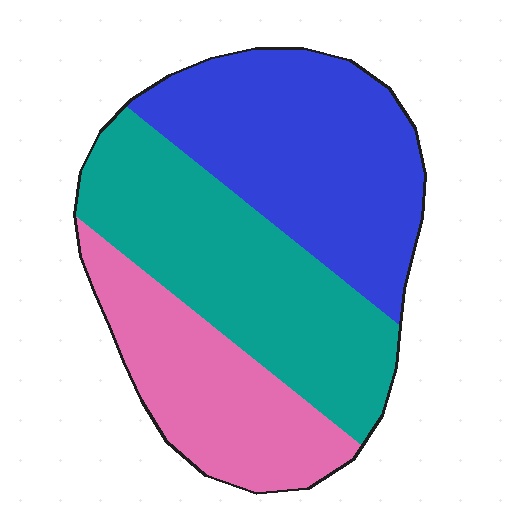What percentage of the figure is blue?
Blue covers roughly 35% of the figure.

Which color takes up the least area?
Pink, at roughly 25%.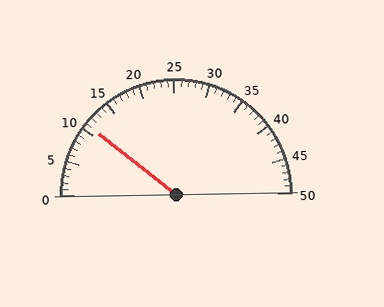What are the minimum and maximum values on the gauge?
The gauge ranges from 0 to 50.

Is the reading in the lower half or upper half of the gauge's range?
The reading is in the lower half of the range (0 to 50).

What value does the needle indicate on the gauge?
The needle indicates approximately 11.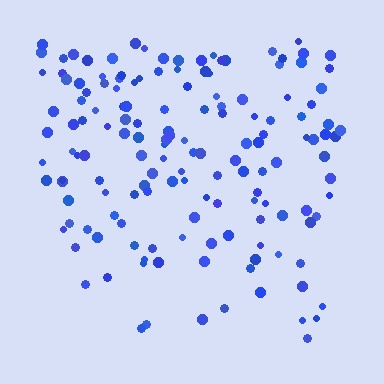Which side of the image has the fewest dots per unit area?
The bottom.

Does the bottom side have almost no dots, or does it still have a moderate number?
Still a moderate number, just noticeably fewer than the top.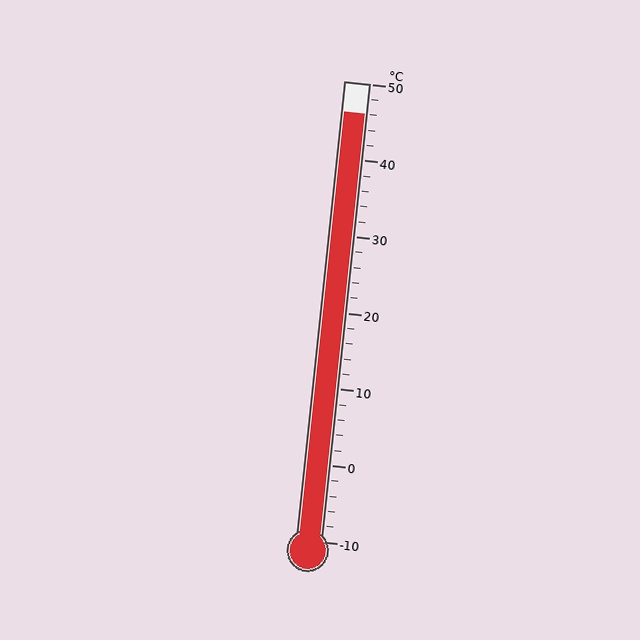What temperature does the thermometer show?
The thermometer shows approximately 46°C.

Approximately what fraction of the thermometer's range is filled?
The thermometer is filled to approximately 95% of its range.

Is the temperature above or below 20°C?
The temperature is above 20°C.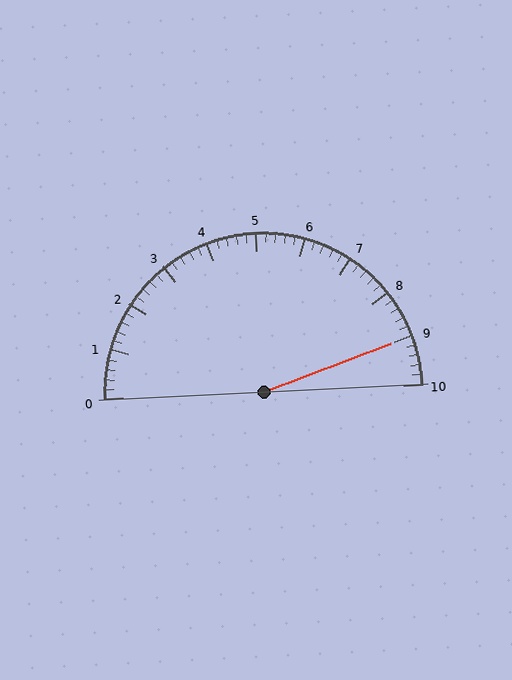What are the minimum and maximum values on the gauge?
The gauge ranges from 0 to 10.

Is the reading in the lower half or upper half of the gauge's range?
The reading is in the upper half of the range (0 to 10).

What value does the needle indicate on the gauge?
The needle indicates approximately 9.0.